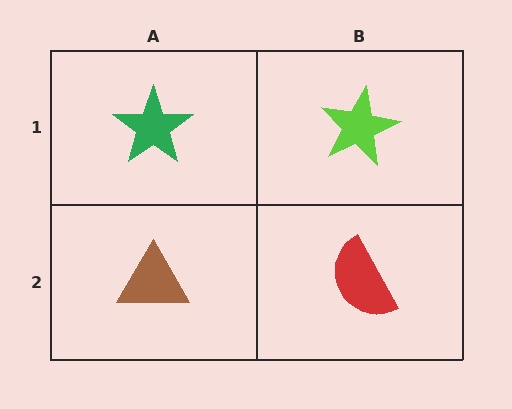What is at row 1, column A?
A green star.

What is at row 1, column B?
A lime star.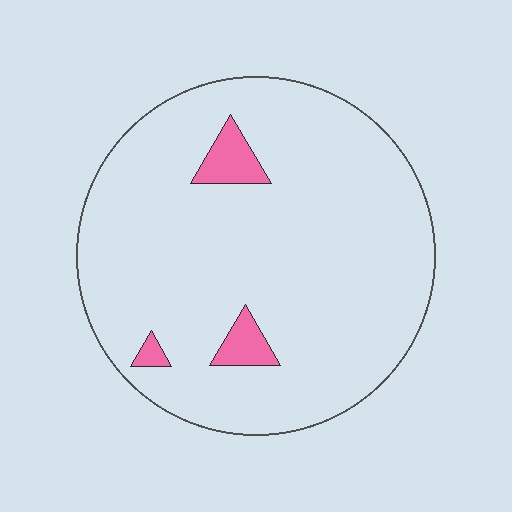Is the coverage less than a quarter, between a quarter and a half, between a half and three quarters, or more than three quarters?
Less than a quarter.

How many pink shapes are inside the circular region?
3.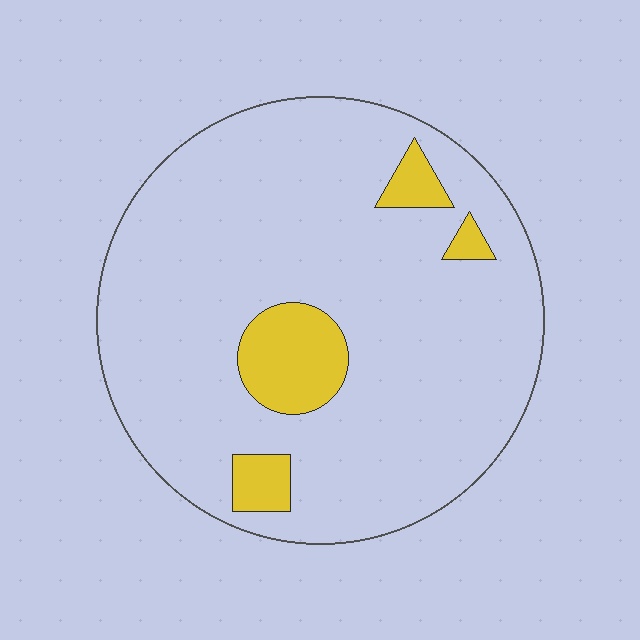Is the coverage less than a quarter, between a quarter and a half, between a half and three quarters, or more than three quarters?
Less than a quarter.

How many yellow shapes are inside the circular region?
4.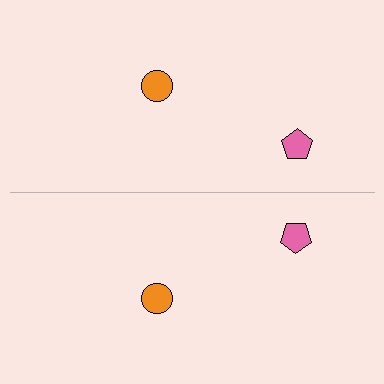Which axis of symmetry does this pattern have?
The pattern has a horizontal axis of symmetry running through the center of the image.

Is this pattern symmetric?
Yes, this pattern has bilateral (reflection) symmetry.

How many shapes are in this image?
There are 4 shapes in this image.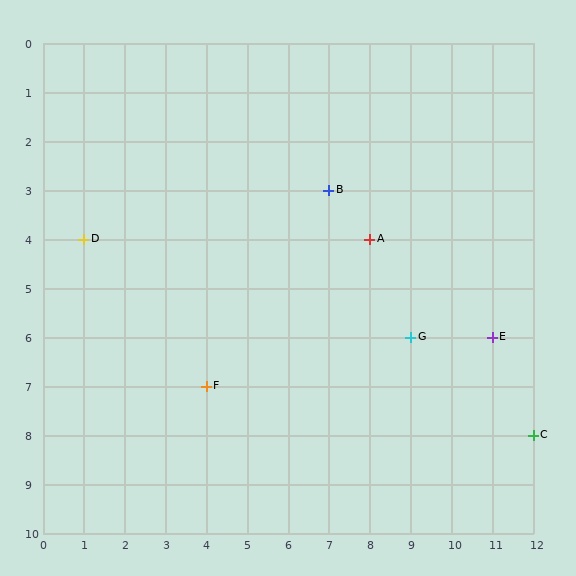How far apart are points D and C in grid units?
Points D and C are 11 columns and 4 rows apart (about 11.7 grid units diagonally).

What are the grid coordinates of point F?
Point F is at grid coordinates (4, 7).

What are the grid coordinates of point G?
Point G is at grid coordinates (9, 6).